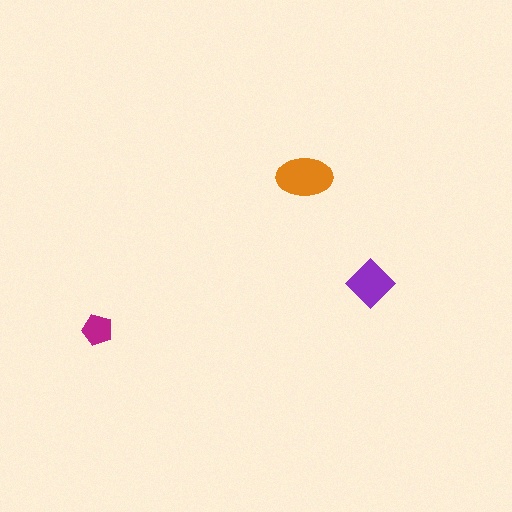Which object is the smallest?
The magenta pentagon.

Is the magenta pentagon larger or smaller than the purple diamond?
Smaller.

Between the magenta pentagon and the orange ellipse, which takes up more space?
The orange ellipse.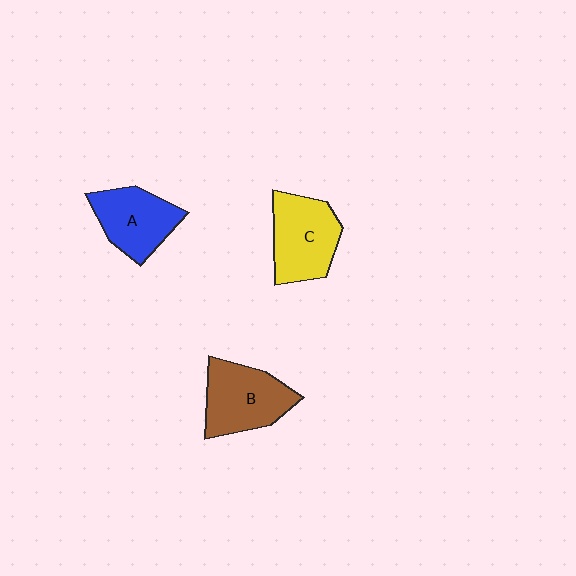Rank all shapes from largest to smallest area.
From largest to smallest: B (brown), C (yellow), A (blue).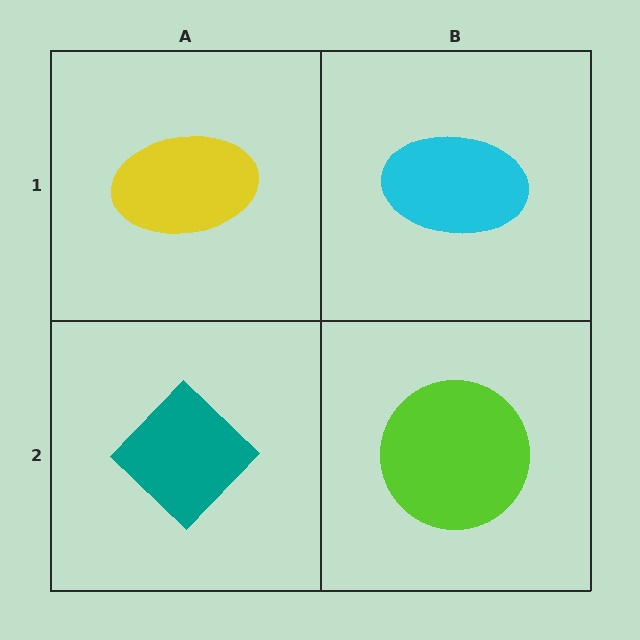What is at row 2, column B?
A lime circle.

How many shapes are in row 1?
2 shapes.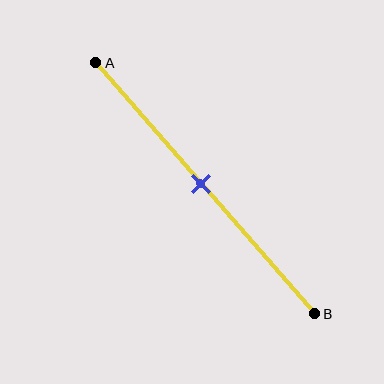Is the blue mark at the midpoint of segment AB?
Yes, the mark is approximately at the midpoint.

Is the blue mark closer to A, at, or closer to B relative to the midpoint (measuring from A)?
The blue mark is approximately at the midpoint of segment AB.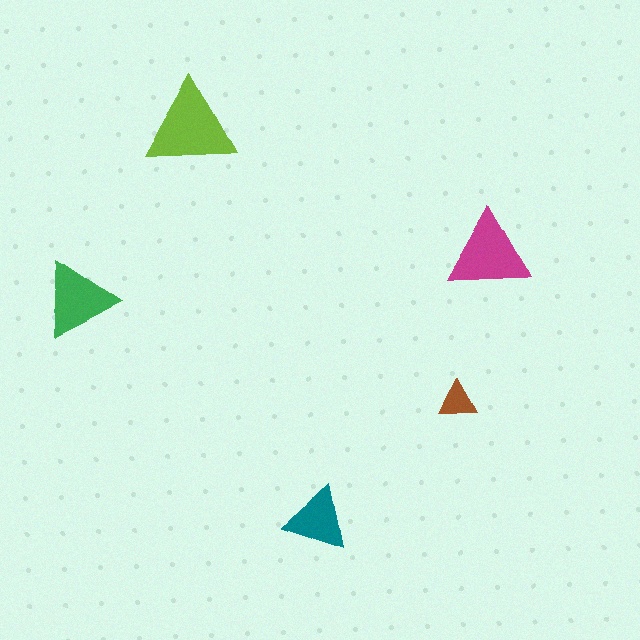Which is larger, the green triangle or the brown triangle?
The green one.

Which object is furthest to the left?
The green triangle is leftmost.